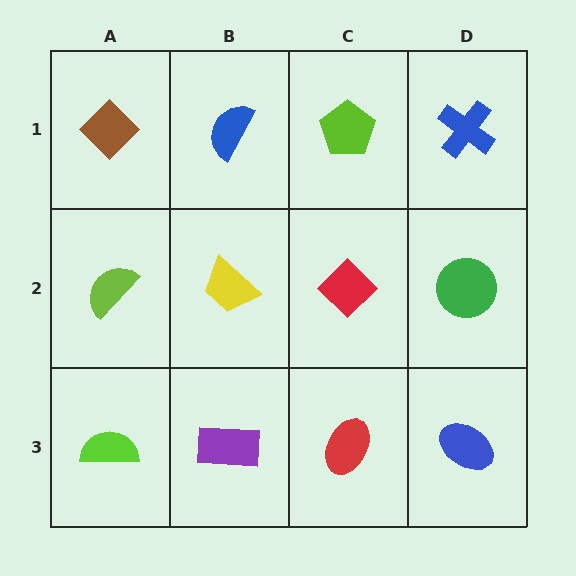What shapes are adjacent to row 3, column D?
A green circle (row 2, column D), a red ellipse (row 3, column C).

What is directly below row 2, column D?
A blue ellipse.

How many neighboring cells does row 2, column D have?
3.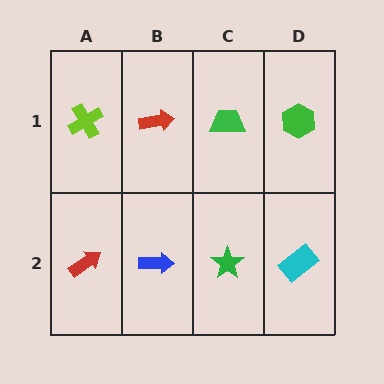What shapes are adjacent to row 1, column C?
A green star (row 2, column C), a red arrow (row 1, column B), a green hexagon (row 1, column D).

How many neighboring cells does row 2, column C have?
3.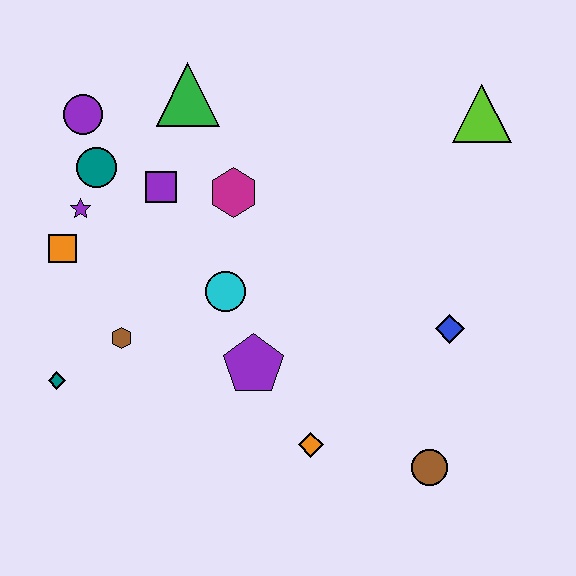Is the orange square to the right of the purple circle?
No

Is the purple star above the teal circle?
No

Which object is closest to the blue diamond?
The brown circle is closest to the blue diamond.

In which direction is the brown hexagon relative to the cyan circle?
The brown hexagon is to the left of the cyan circle.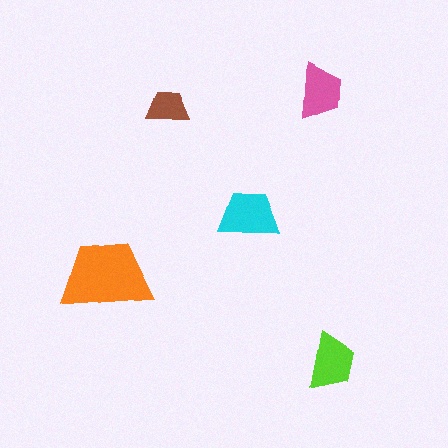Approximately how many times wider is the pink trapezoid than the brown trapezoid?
About 1.5 times wider.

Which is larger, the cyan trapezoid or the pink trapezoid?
The cyan one.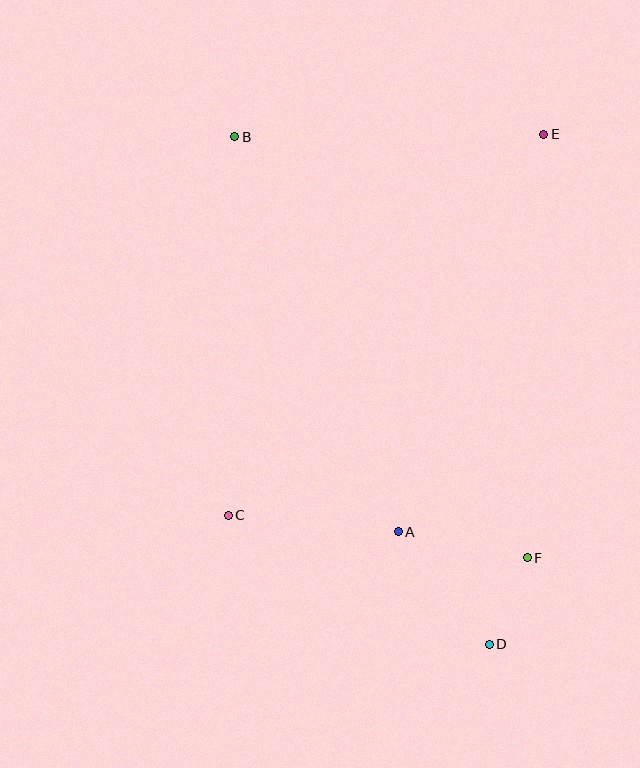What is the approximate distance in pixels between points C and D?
The distance between C and D is approximately 291 pixels.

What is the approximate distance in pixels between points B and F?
The distance between B and F is approximately 513 pixels.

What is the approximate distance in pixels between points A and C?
The distance between A and C is approximately 171 pixels.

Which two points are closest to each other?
Points D and F are closest to each other.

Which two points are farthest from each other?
Points B and D are farthest from each other.